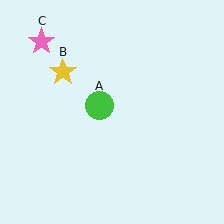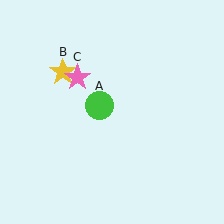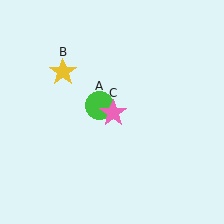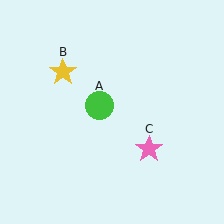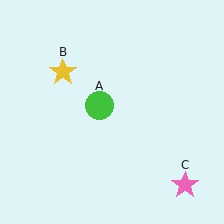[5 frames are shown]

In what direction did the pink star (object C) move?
The pink star (object C) moved down and to the right.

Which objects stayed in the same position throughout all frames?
Green circle (object A) and yellow star (object B) remained stationary.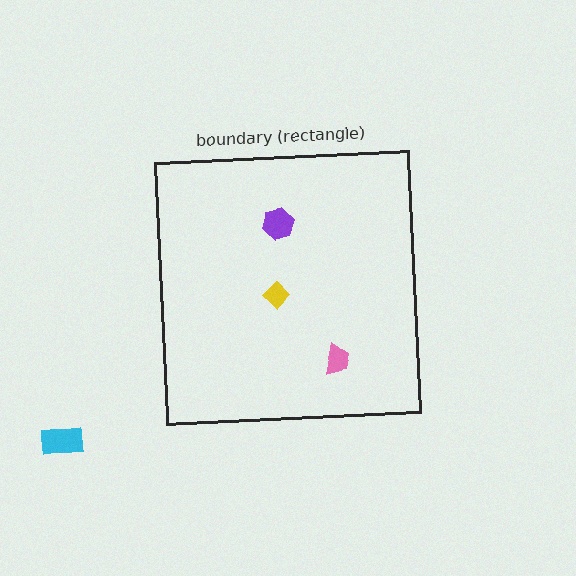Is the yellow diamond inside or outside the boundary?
Inside.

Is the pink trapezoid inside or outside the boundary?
Inside.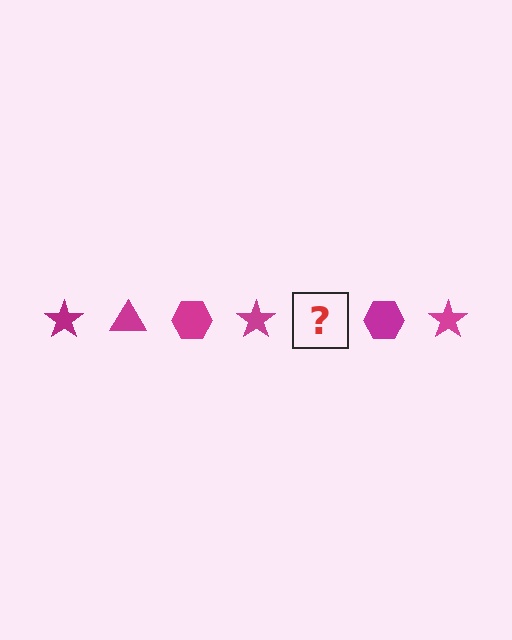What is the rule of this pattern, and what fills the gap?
The rule is that the pattern cycles through star, triangle, hexagon shapes in magenta. The gap should be filled with a magenta triangle.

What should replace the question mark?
The question mark should be replaced with a magenta triangle.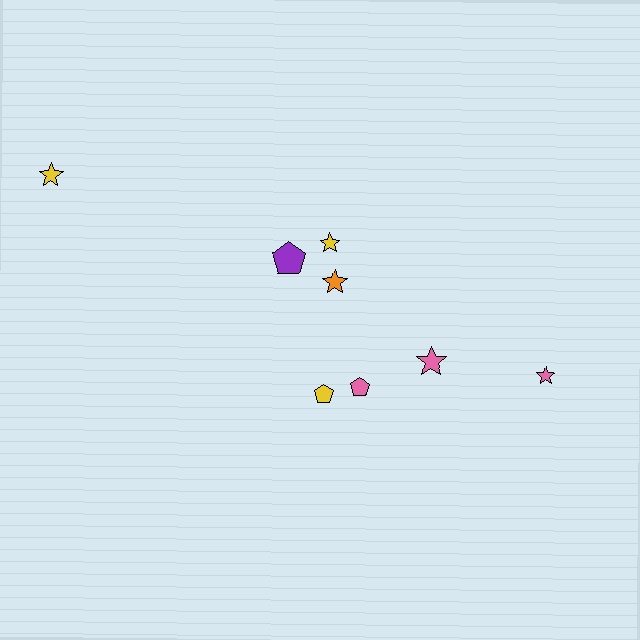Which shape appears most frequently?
Star, with 5 objects.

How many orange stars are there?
There is 1 orange star.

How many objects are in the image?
There are 8 objects.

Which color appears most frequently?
Pink, with 3 objects.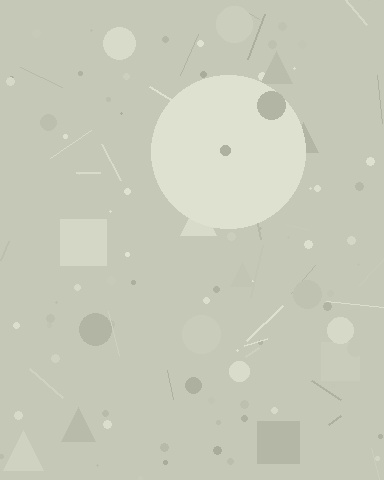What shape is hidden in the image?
A circle is hidden in the image.